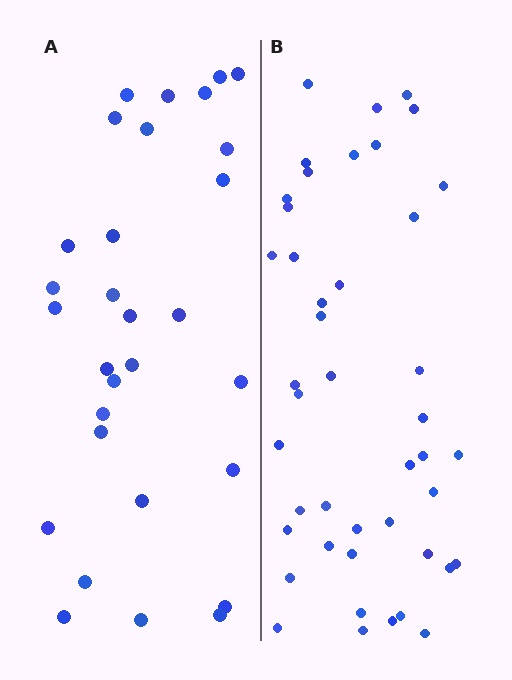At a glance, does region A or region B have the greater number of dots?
Region B (the right region) has more dots.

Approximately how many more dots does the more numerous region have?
Region B has approximately 15 more dots than region A.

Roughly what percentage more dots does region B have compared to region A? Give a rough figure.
About 45% more.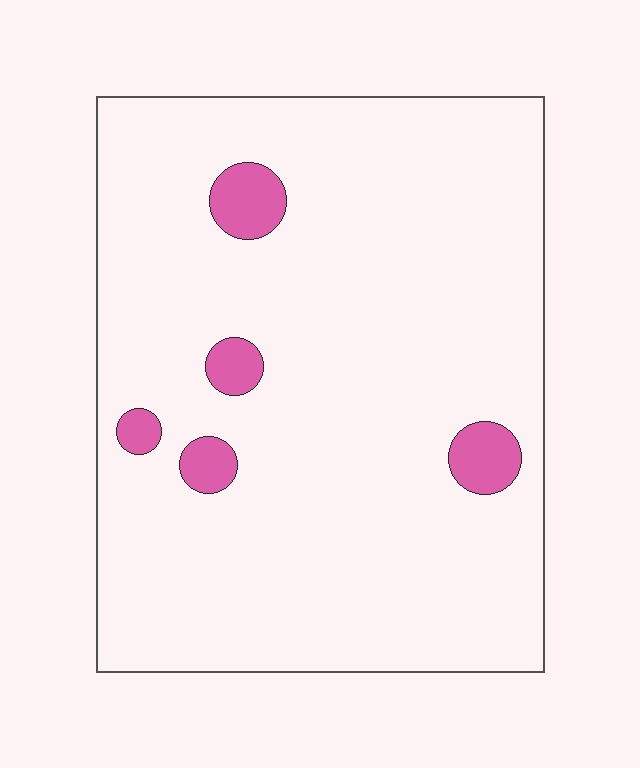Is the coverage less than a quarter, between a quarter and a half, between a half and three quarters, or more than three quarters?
Less than a quarter.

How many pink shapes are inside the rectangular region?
5.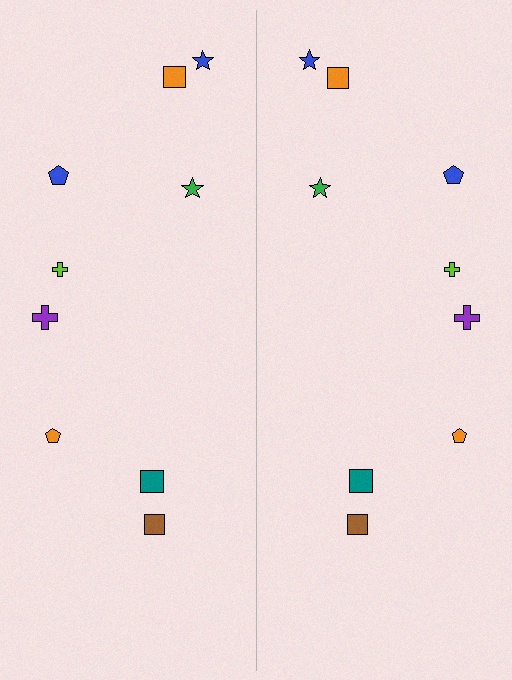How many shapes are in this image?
There are 18 shapes in this image.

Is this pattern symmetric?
Yes, this pattern has bilateral (reflection) symmetry.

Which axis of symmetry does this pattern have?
The pattern has a vertical axis of symmetry running through the center of the image.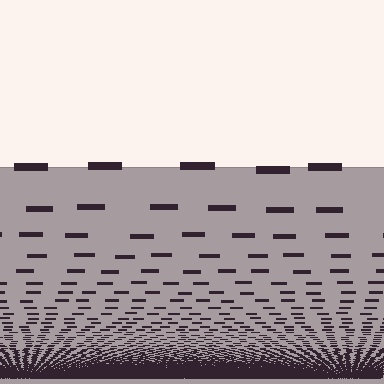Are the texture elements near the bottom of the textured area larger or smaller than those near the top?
Smaller. The gradient is inverted — elements near the bottom are smaller and denser.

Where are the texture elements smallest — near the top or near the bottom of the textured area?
Near the bottom.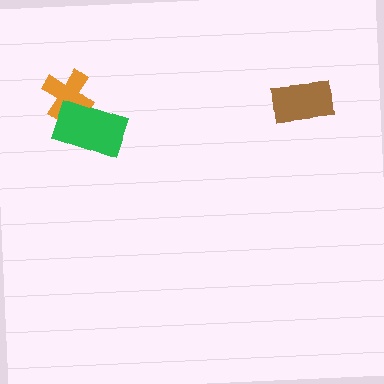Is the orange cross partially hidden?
Yes, it is partially covered by another shape.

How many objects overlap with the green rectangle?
1 object overlaps with the green rectangle.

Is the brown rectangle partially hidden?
No, no other shape covers it.